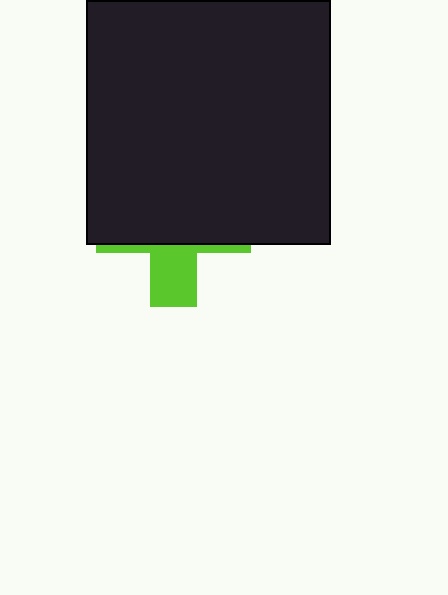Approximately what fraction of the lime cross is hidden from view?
Roughly 70% of the lime cross is hidden behind the black square.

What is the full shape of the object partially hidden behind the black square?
The partially hidden object is a lime cross.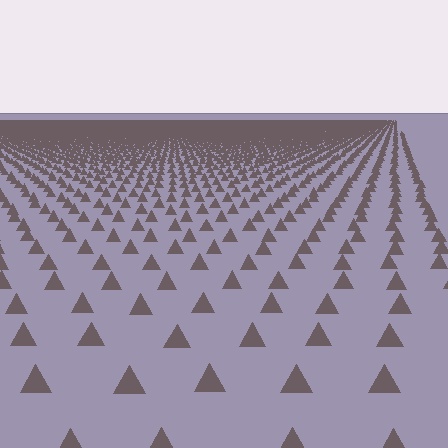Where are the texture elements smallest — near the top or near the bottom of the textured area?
Near the top.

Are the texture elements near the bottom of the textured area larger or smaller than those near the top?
Larger. Near the bottom, elements are closer to the viewer and appear at a bigger on-screen size.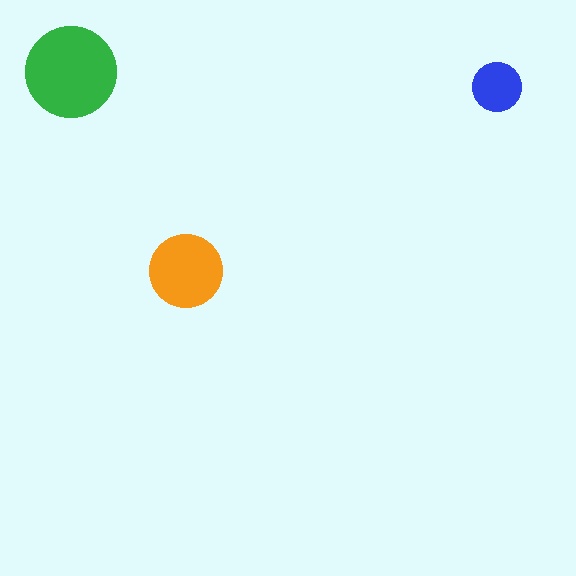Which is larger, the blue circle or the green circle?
The green one.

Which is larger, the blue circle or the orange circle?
The orange one.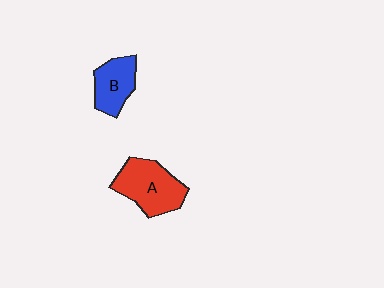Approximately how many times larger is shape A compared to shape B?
Approximately 1.5 times.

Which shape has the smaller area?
Shape B (blue).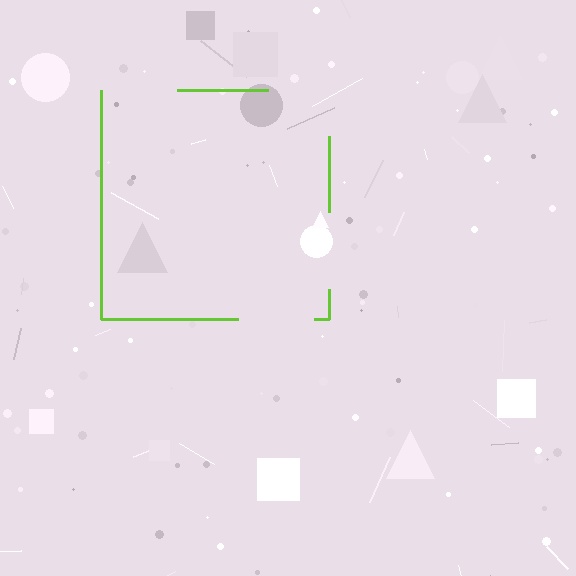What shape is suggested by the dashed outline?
The dashed outline suggests a square.